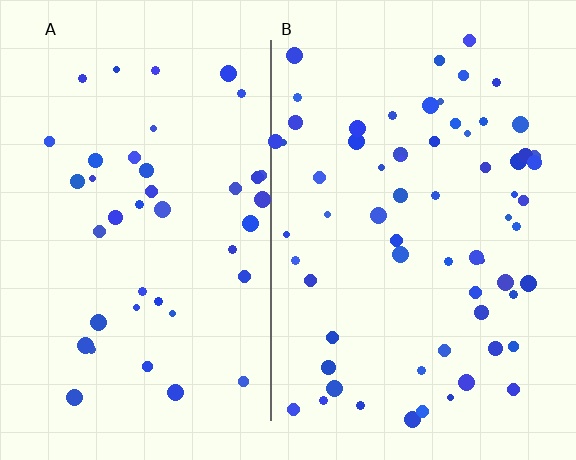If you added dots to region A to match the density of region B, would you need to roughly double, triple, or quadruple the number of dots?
Approximately double.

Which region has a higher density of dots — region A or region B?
B (the right).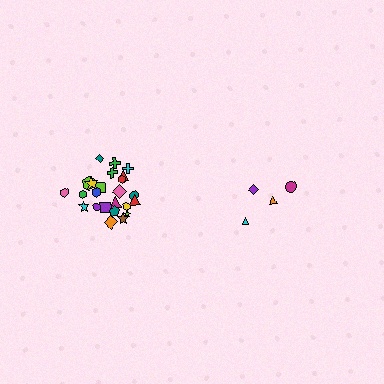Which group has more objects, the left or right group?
The left group.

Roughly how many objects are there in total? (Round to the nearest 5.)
Roughly 30 objects in total.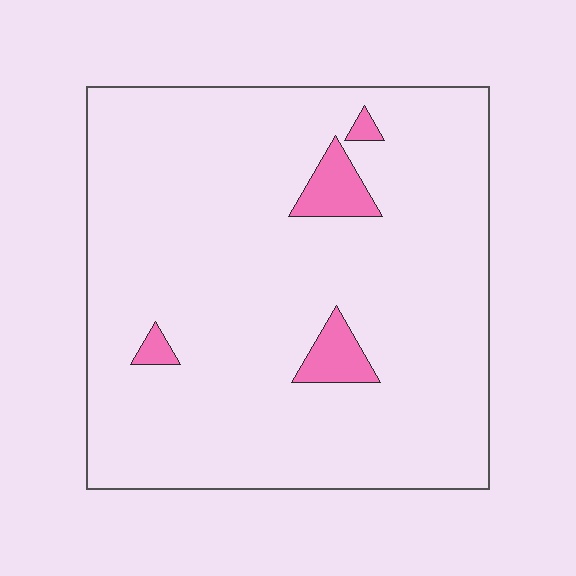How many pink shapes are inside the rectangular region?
4.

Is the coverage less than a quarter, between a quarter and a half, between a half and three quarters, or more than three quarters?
Less than a quarter.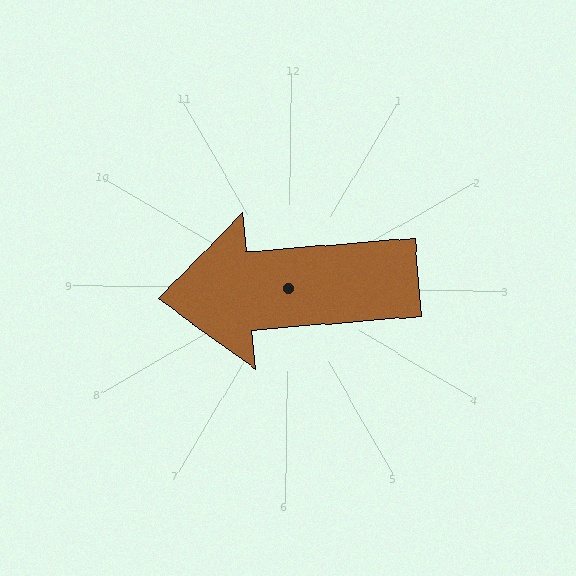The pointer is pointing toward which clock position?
Roughly 9 o'clock.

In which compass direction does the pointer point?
West.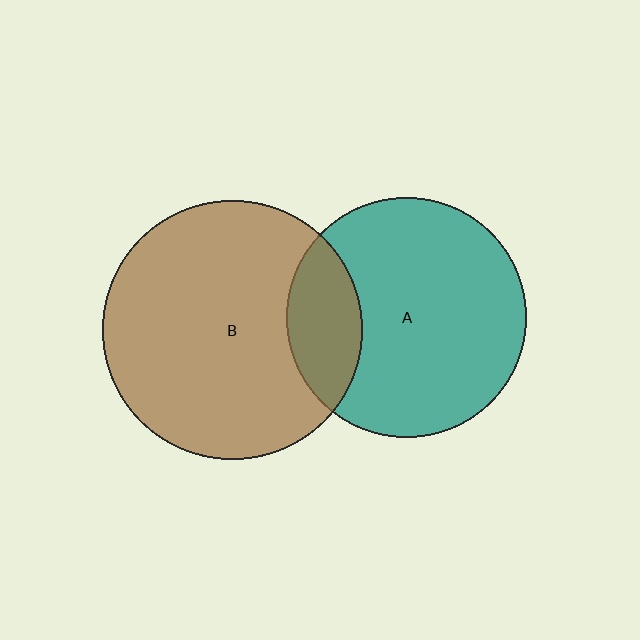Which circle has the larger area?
Circle B (brown).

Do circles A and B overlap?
Yes.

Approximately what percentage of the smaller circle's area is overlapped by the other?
Approximately 20%.